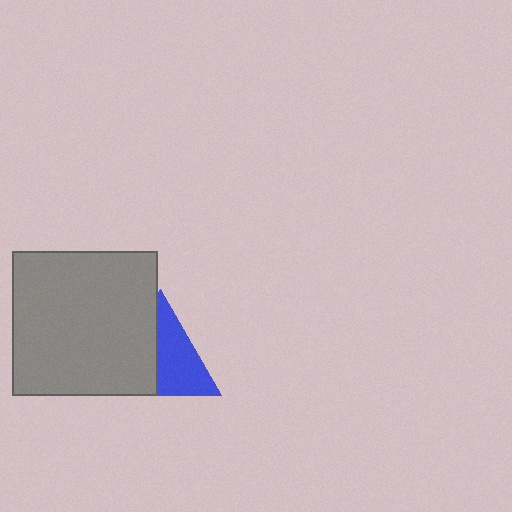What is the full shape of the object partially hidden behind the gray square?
The partially hidden object is a blue triangle.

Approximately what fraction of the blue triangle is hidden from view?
Roughly 45% of the blue triangle is hidden behind the gray square.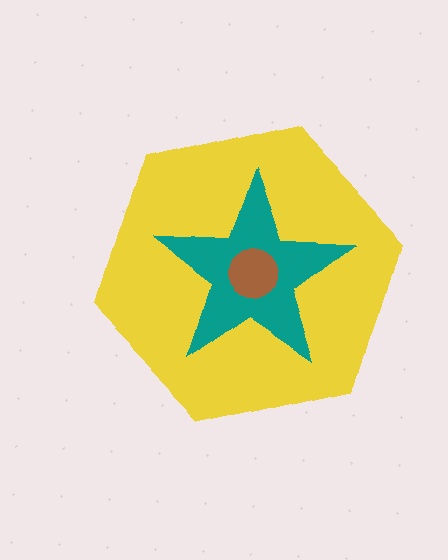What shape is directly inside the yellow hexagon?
The teal star.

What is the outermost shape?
The yellow hexagon.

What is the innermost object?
The brown circle.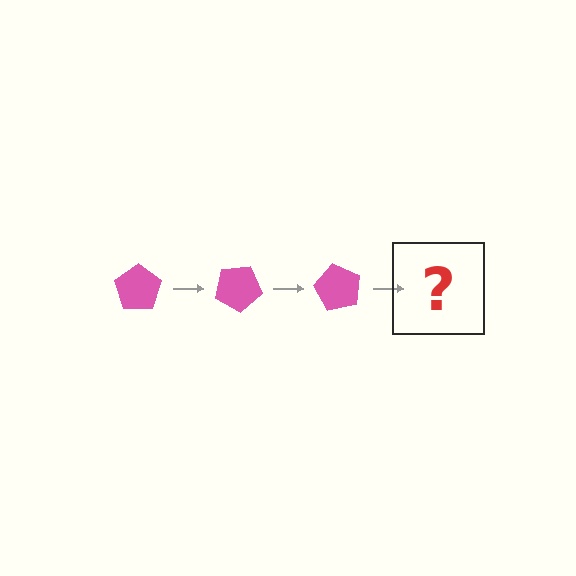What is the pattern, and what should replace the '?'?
The pattern is that the pentagon rotates 30 degrees each step. The '?' should be a pink pentagon rotated 90 degrees.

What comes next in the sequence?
The next element should be a pink pentagon rotated 90 degrees.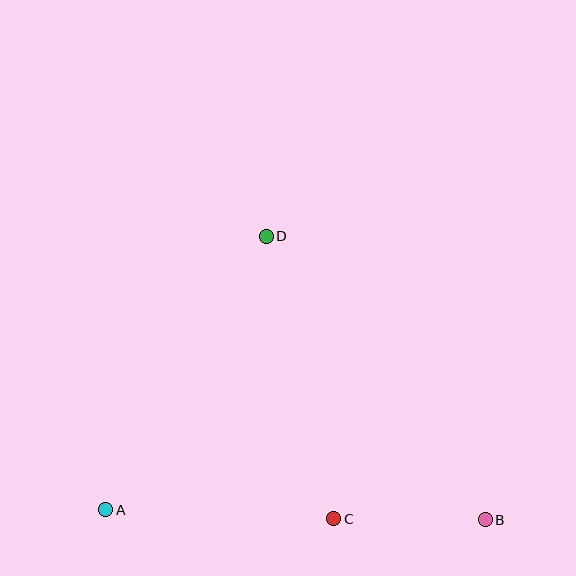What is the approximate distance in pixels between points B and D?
The distance between B and D is approximately 358 pixels.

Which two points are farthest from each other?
Points A and B are farthest from each other.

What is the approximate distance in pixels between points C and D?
The distance between C and D is approximately 290 pixels.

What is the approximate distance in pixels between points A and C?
The distance between A and C is approximately 229 pixels.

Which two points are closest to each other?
Points B and C are closest to each other.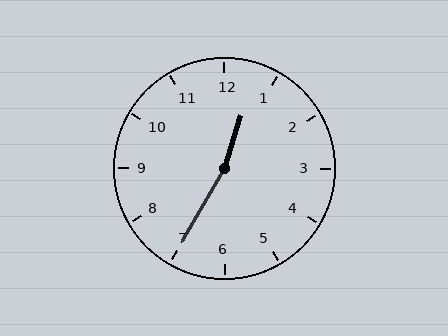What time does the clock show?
12:35.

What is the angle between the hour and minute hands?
Approximately 168 degrees.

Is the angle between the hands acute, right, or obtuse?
It is obtuse.